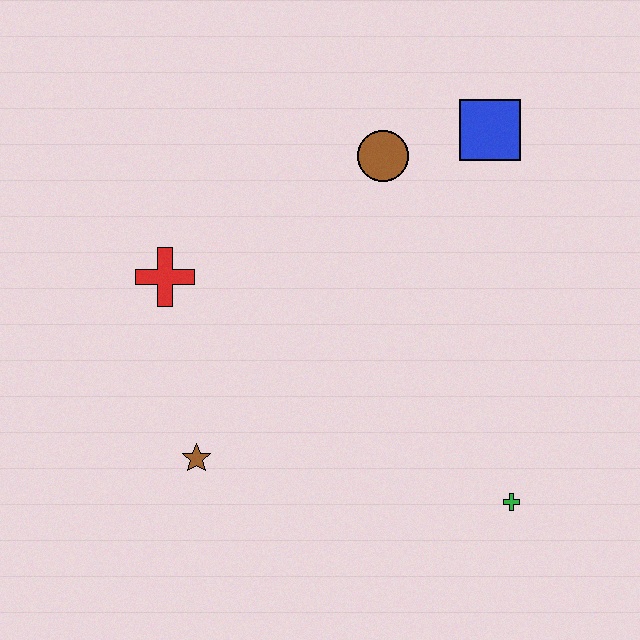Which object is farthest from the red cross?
The green cross is farthest from the red cross.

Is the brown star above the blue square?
No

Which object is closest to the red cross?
The brown star is closest to the red cross.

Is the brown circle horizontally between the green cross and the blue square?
No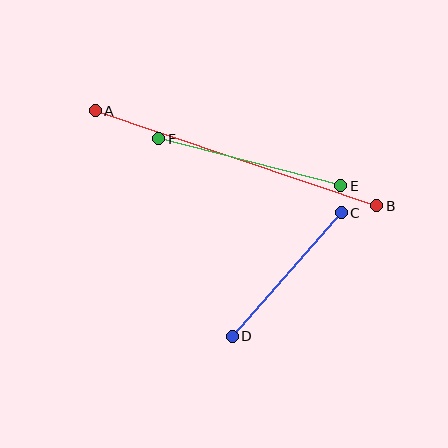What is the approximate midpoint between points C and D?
The midpoint is at approximately (287, 274) pixels.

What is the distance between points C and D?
The distance is approximately 165 pixels.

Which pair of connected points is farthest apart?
Points A and B are farthest apart.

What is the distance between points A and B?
The distance is approximately 297 pixels.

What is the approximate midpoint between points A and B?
The midpoint is at approximately (236, 158) pixels.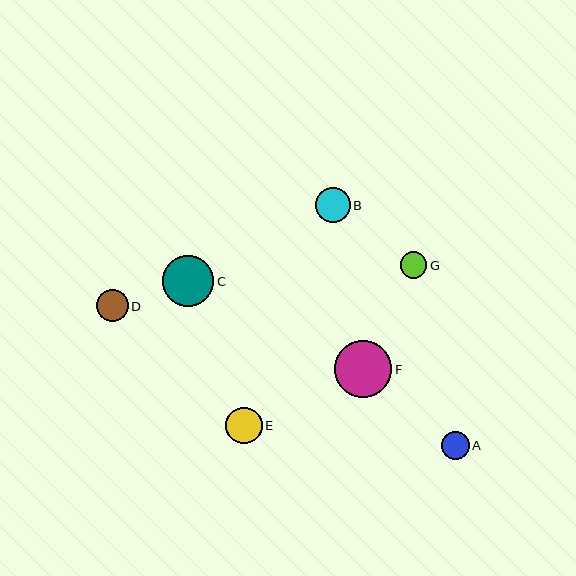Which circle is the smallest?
Circle G is the smallest with a size of approximately 26 pixels.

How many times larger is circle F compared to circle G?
Circle F is approximately 2.2 times the size of circle G.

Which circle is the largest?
Circle F is the largest with a size of approximately 57 pixels.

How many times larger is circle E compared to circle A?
Circle E is approximately 1.3 times the size of circle A.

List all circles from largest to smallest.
From largest to smallest: F, C, E, B, D, A, G.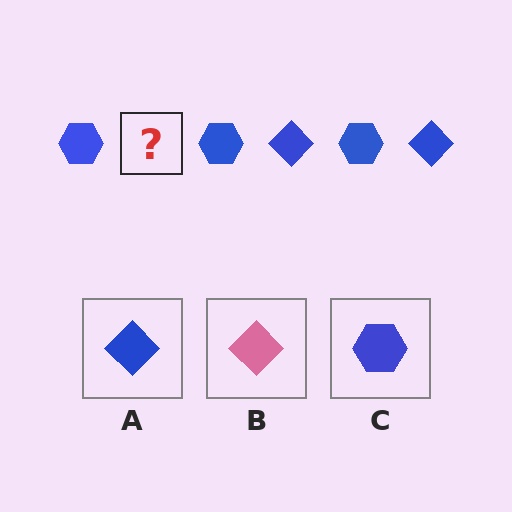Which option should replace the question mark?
Option A.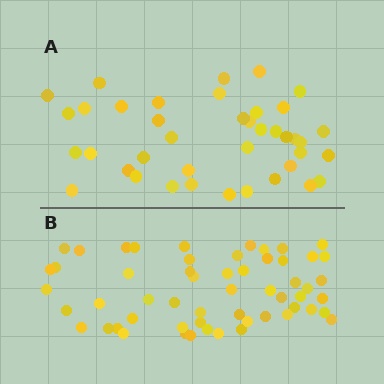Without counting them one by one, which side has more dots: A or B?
Region B (the bottom region) has more dots.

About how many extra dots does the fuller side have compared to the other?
Region B has approximately 15 more dots than region A.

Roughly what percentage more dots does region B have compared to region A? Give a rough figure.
About 40% more.